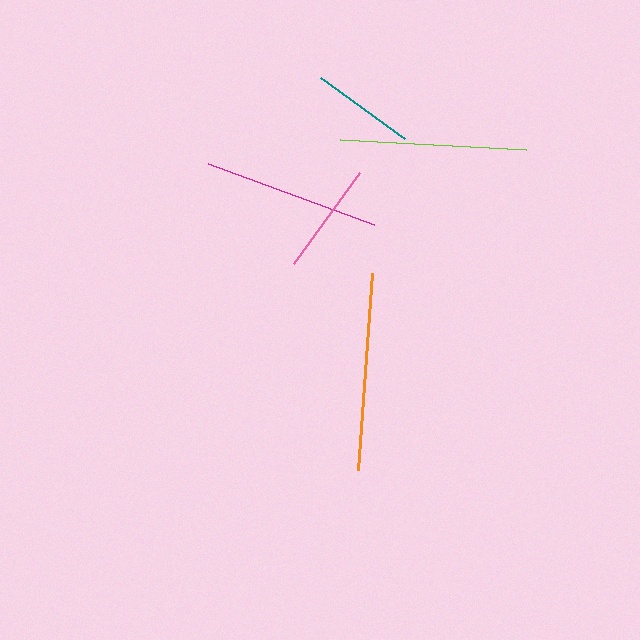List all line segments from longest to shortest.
From longest to shortest: orange, lime, magenta, pink, teal.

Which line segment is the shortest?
The teal line is the shortest at approximately 104 pixels.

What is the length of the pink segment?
The pink segment is approximately 113 pixels long.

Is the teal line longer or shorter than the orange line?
The orange line is longer than the teal line.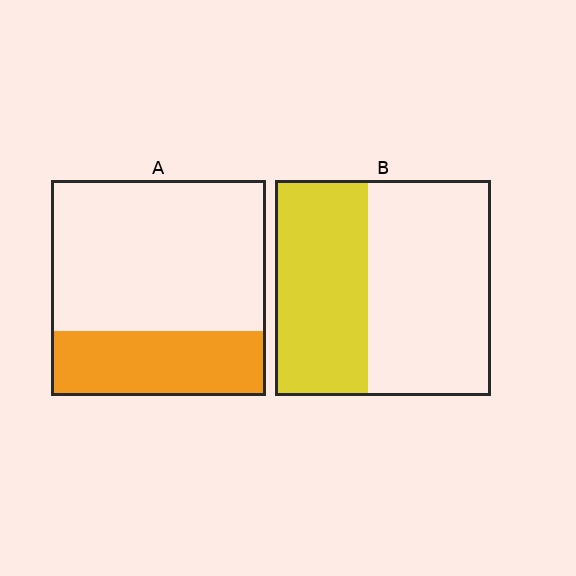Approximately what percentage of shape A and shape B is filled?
A is approximately 30% and B is approximately 45%.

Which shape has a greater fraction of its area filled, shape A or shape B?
Shape B.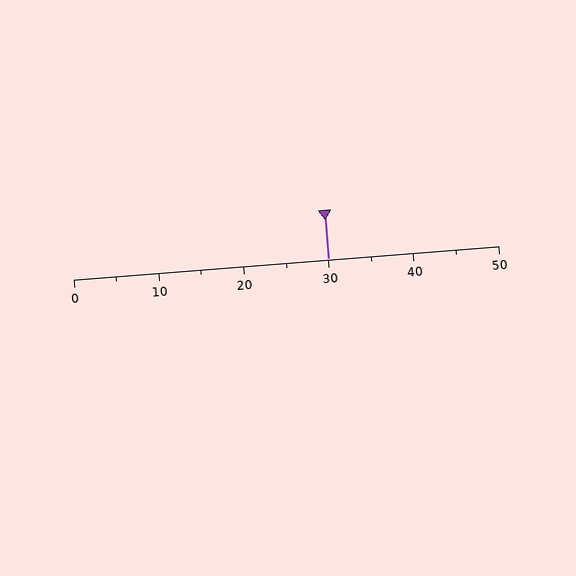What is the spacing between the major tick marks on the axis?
The major ticks are spaced 10 apart.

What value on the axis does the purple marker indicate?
The marker indicates approximately 30.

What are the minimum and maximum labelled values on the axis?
The axis runs from 0 to 50.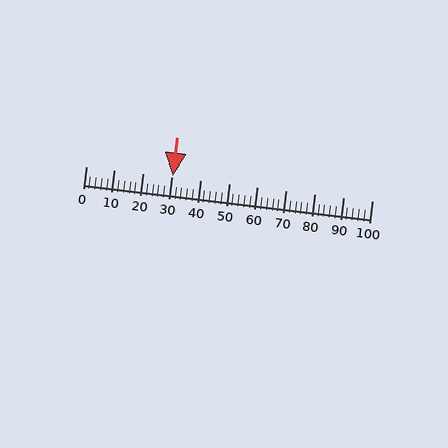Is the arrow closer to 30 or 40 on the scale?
The arrow is closer to 30.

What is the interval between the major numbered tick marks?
The major tick marks are spaced 10 units apart.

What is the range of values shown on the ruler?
The ruler shows values from 0 to 100.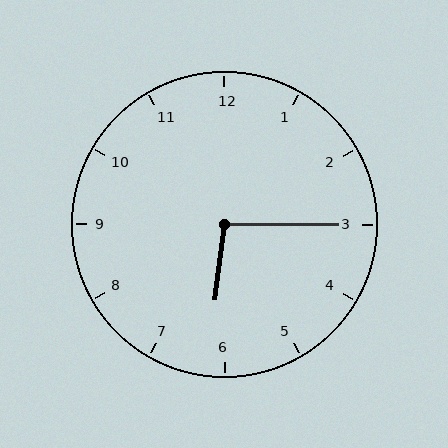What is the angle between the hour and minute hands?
Approximately 98 degrees.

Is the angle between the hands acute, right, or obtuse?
It is obtuse.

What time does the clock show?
6:15.